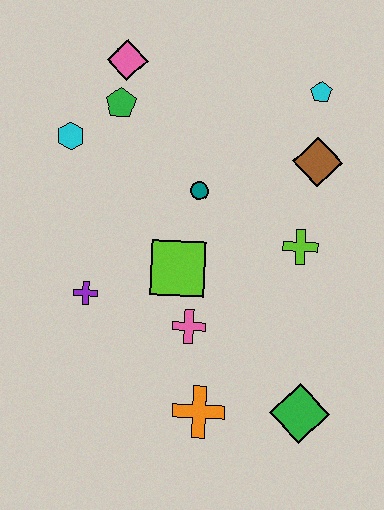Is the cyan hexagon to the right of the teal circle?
No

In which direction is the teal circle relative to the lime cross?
The teal circle is to the left of the lime cross.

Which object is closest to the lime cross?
The brown diamond is closest to the lime cross.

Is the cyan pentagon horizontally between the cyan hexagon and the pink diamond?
No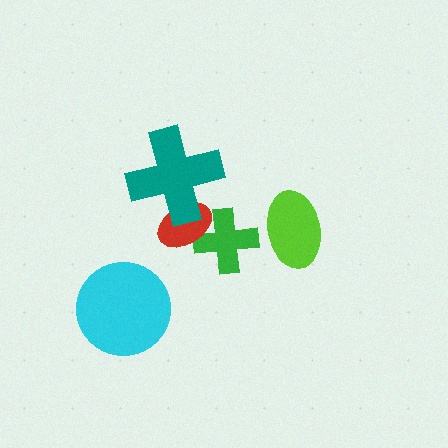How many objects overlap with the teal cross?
1 object overlaps with the teal cross.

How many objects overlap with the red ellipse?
2 objects overlap with the red ellipse.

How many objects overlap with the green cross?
1 object overlaps with the green cross.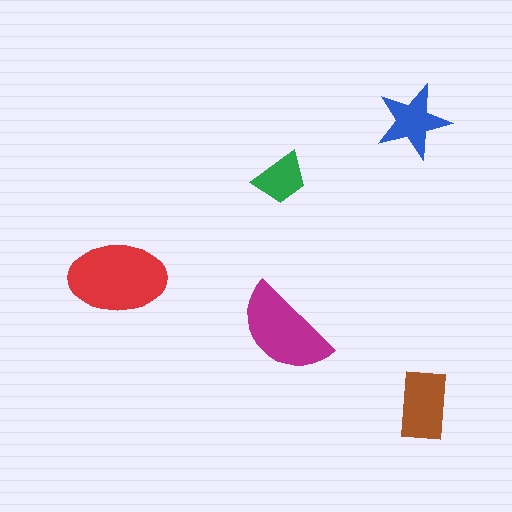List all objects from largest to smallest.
The red ellipse, the magenta semicircle, the brown rectangle, the blue star, the green trapezoid.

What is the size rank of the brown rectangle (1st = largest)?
3rd.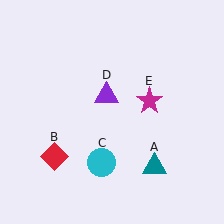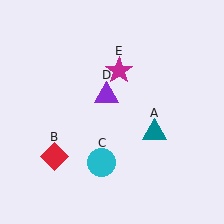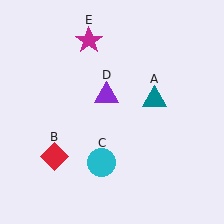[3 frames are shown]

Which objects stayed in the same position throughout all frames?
Red diamond (object B) and cyan circle (object C) and purple triangle (object D) remained stationary.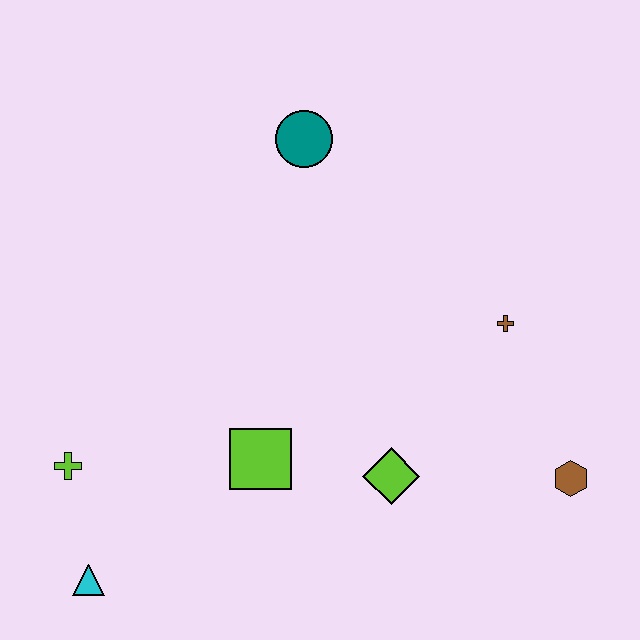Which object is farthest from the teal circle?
The cyan triangle is farthest from the teal circle.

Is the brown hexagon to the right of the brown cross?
Yes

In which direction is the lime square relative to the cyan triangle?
The lime square is to the right of the cyan triangle.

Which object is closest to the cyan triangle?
The lime cross is closest to the cyan triangle.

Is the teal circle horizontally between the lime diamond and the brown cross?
No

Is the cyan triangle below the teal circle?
Yes